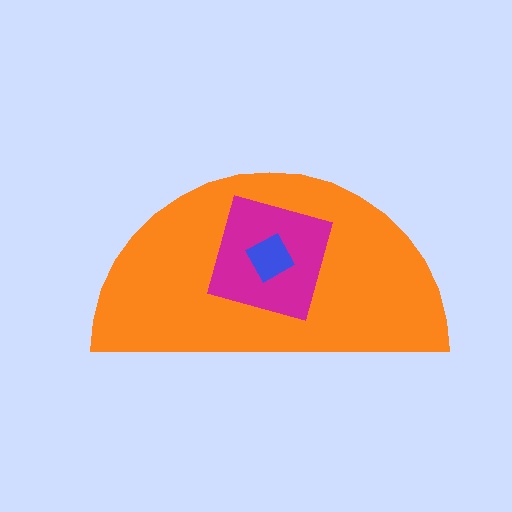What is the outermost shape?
The orange semicircle.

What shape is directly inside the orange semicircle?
The magenta diamond.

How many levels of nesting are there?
3.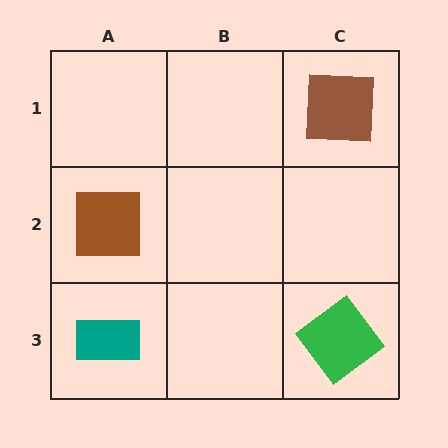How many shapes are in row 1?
1 shape.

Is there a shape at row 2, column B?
No, that cell is empty.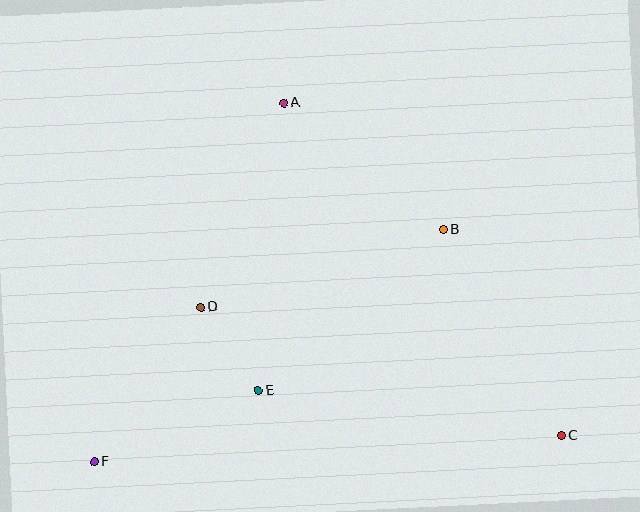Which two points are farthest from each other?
Points C and F are farthest from each other.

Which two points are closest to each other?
Points D and E are closest to each other.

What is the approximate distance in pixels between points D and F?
The distance between D and F is approximately 187 pixels.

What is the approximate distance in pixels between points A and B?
The distance between A and B is approximately 203 pixels.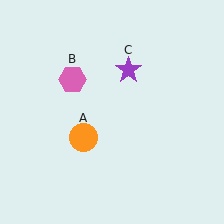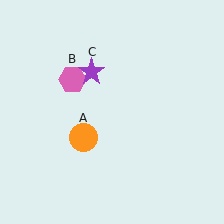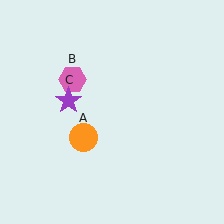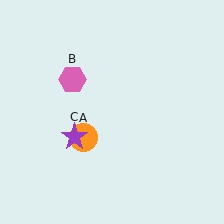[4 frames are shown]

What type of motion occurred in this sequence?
The purple star (object C) rotated counterclockwise around the center of the scene.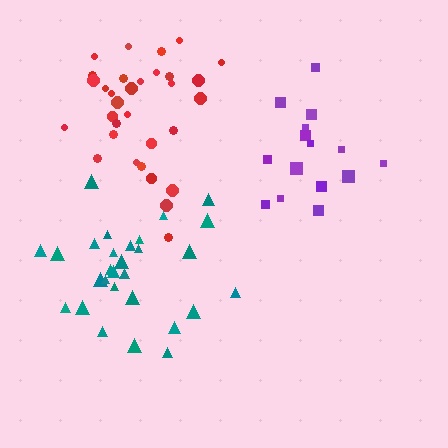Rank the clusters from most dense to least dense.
red, purple, teal.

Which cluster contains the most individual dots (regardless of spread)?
Red (32).